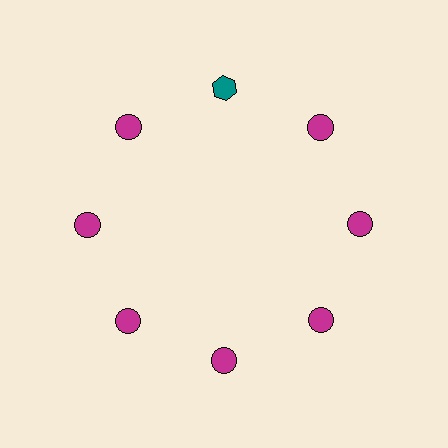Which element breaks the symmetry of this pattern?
The teal hexagon at roughly the 12 o'clock position breaks the symmetry. All other shapes are magenta circles.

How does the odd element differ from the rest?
It differs in both color (teal instead of magenta) and shape (hexagon instead of circle).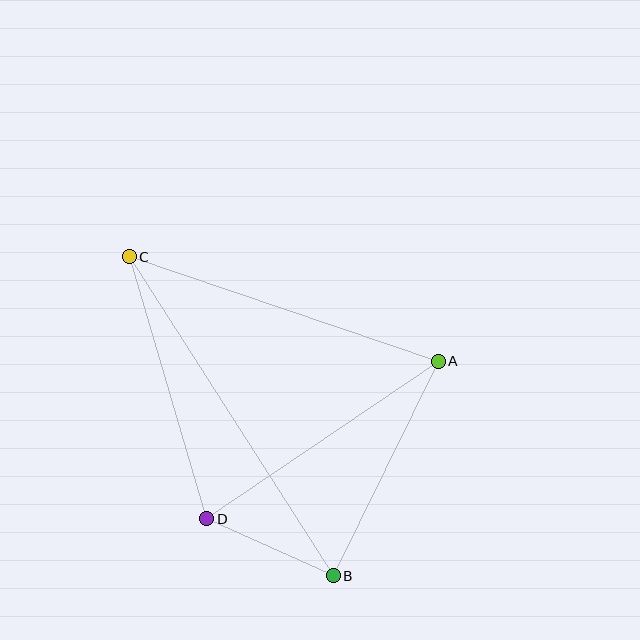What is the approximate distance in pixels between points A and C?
The distance between A and C is approximately 326 pixels.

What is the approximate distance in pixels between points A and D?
The distance between A and D is approximately 280 pixels.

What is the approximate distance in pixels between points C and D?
The distance between C and D is approximately 273 pixels.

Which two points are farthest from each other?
Points B and C are farthest from each other.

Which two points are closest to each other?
Points B and D are closest to each other.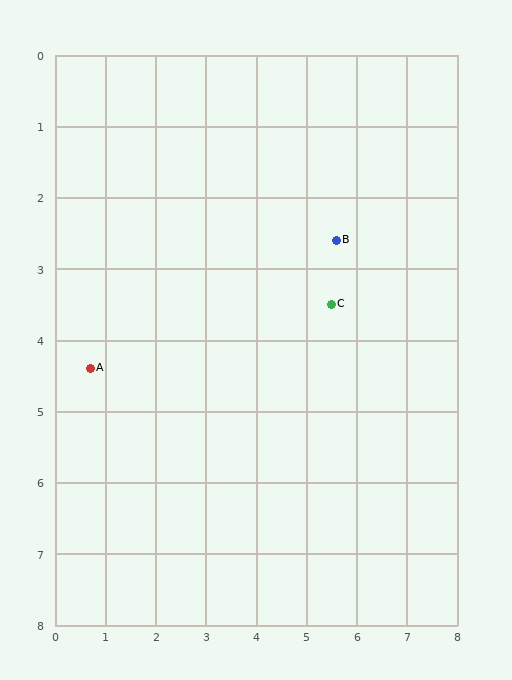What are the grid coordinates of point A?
Point A is at approximately (0.7, 4.4).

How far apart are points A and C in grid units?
Points A and C are about 4.9 grid units apart.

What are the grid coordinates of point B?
Point B is at approximately (5.6, 2.6).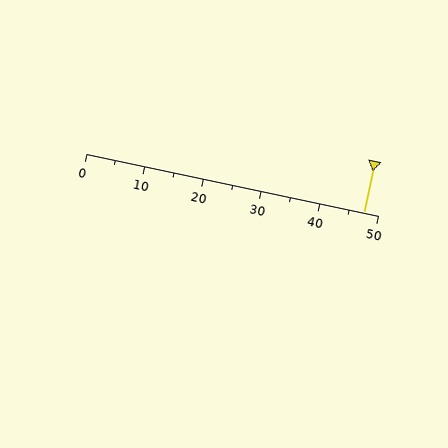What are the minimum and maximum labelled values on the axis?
The axis runs from 0 to 50.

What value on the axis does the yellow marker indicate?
The marker indicates approximately 47.5.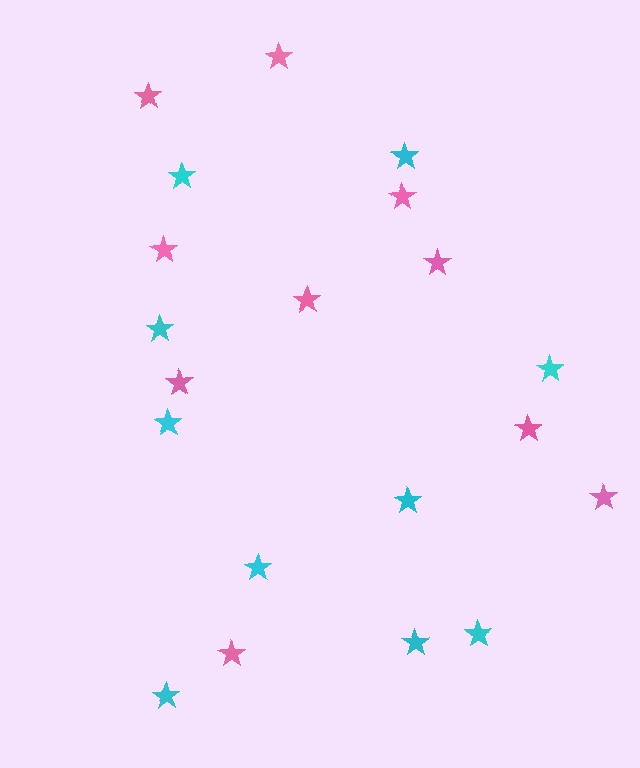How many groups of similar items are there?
There are 2 groups: one group of pink stars (10) and one group of cyan stars (10).